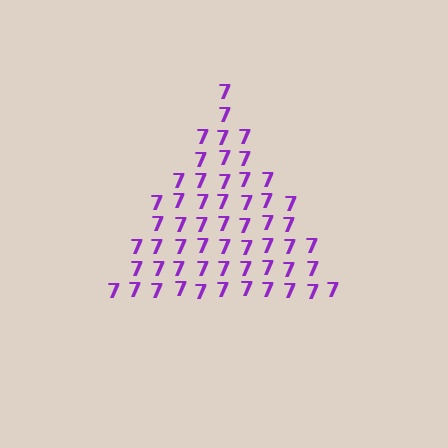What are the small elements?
The small elements are digit 7's.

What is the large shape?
The large shape is a triangle.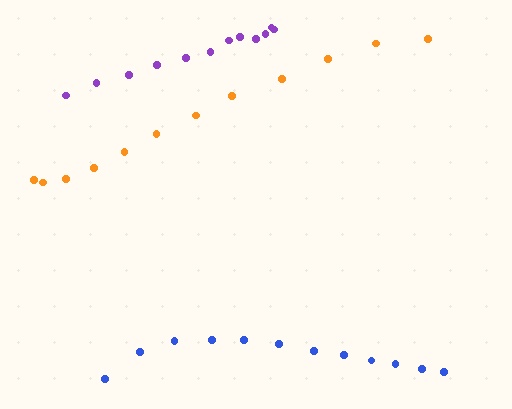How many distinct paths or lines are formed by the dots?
There are 3 distinct paths.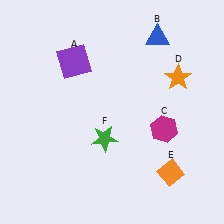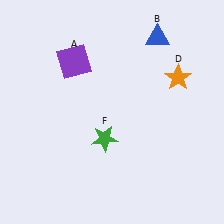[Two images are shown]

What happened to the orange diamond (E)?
The orange diamond (E) was removed in Image 2. It was in the bottom-right area of Image 1.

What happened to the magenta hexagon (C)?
The magenta hexagon (C) was removed in Image 2. It was in the bottom-right area of Image 1.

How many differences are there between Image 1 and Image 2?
There are 2 differences between the two images.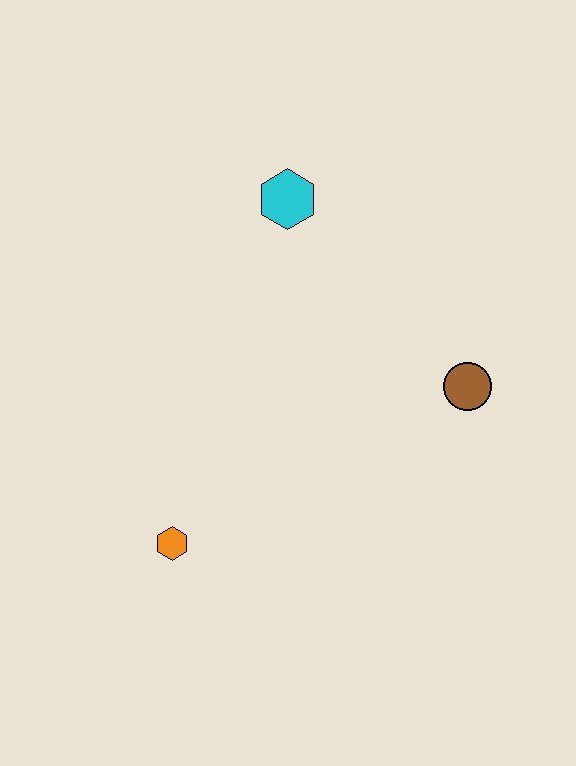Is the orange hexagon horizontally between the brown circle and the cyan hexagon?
No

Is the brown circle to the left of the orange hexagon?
No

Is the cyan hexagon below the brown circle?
No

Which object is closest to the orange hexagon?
The brown circle is closest to the orange hexagon.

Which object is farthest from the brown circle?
The orange hexagon is farthest from the brown circle.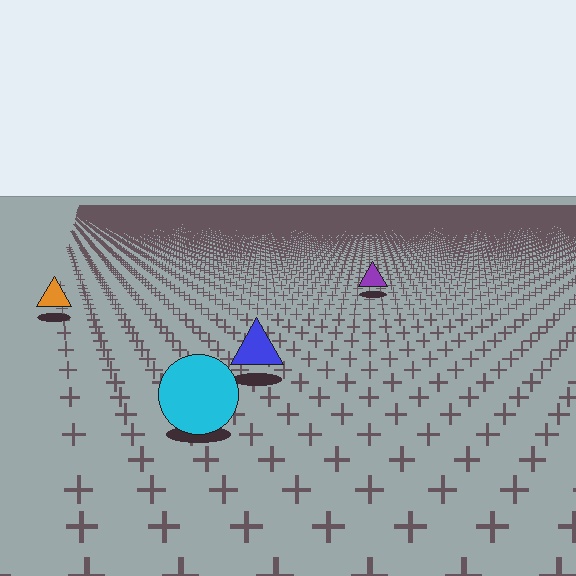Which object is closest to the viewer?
The cyan circle is closest. The texture marks near it are larger and more spread out.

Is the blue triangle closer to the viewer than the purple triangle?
Yes. The blue triangle is closer — you can tell from the texture gradient: the ground texture is coarser near it.